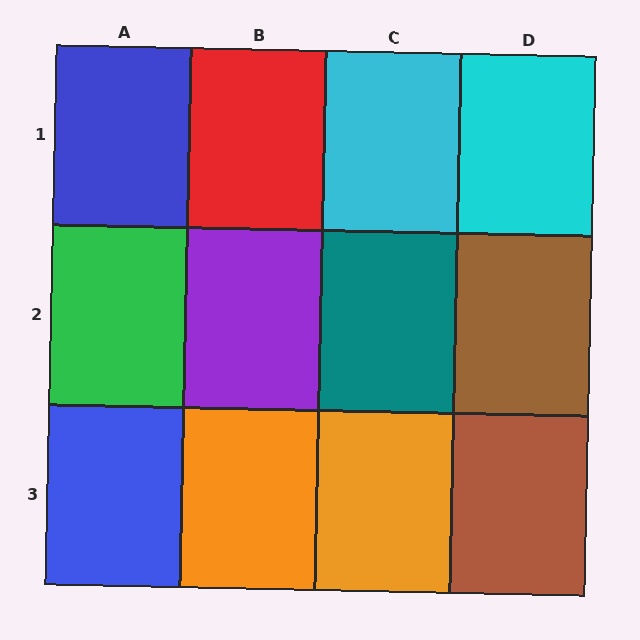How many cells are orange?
2 cells are orange.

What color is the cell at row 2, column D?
Brown.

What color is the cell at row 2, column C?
Teal.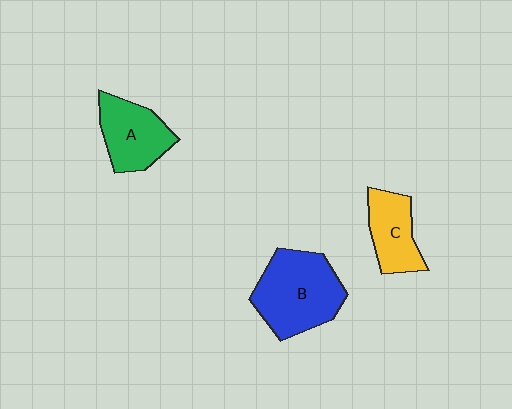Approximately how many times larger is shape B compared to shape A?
Approximately 1.4 times.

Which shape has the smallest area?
Shape C (yellow).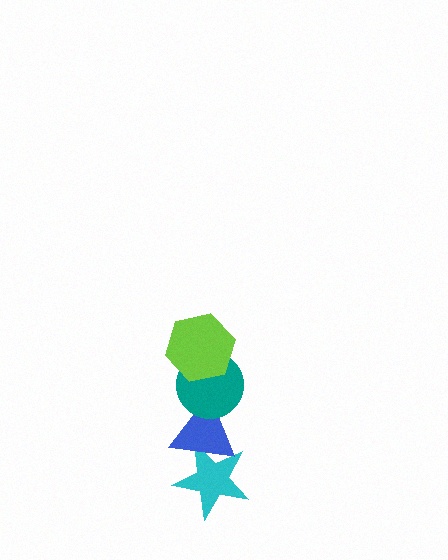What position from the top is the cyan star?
The cyan star is 4th from the top.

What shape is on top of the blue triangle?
The teal circle is on top of the blue triangle.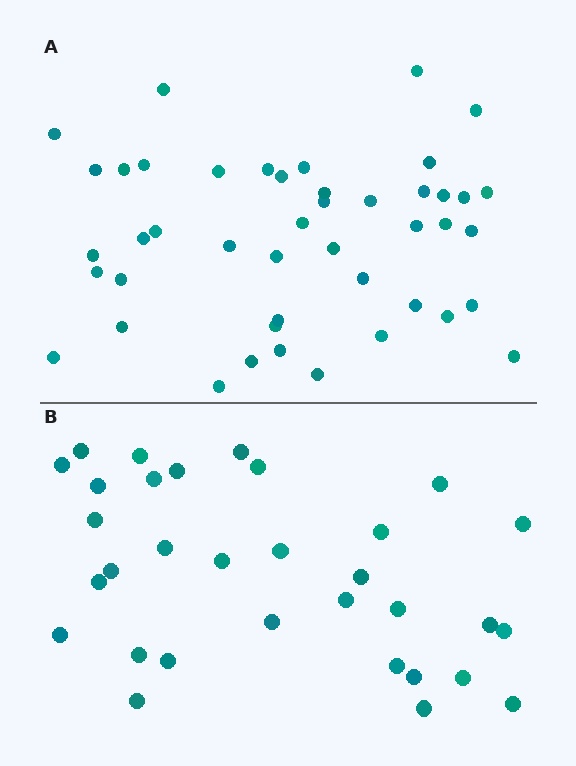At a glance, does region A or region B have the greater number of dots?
Region A (the top region) has more dots.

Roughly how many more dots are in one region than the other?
Region A has approximately 15 more dots than region B.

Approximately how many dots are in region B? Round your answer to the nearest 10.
About 30 dots. (The exact count is 32, which rounds to 30.)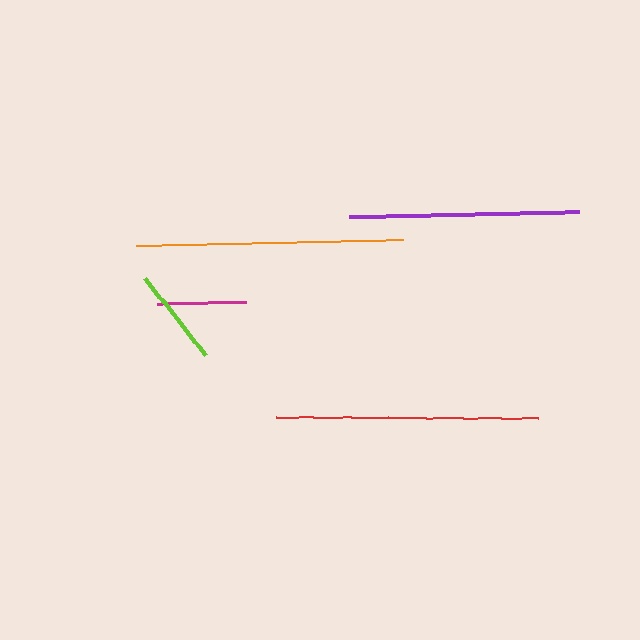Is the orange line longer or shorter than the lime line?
The orange line is longer than the lime line.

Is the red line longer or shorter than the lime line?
The red line is longer than the lime line.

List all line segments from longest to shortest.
From longest to shortest: orange, red, purple, lime, magenta.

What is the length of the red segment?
The red segment is approximately 262 pixels long.